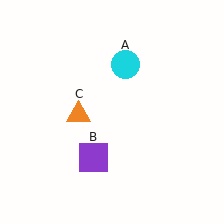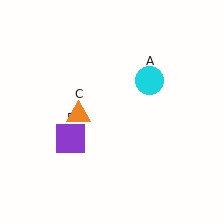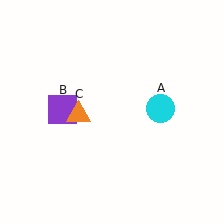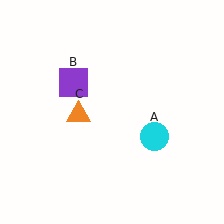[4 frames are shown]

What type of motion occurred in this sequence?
The cyan circle (object A), purple square (object B) rotated clockwise around the center of the scene.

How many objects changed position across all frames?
2 objects changed position: cyan circle (object A), purple square (object B).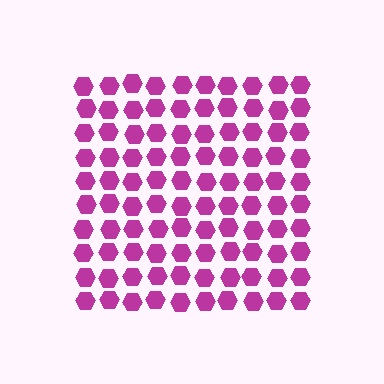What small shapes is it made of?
It is made of small hexagons.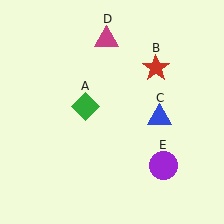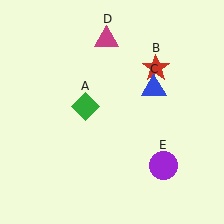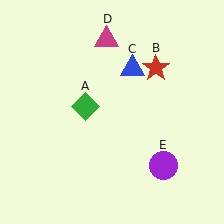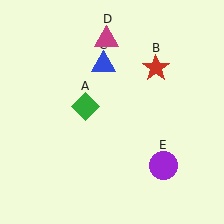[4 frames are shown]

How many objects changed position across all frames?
1 object changed position: blue triangle (object C).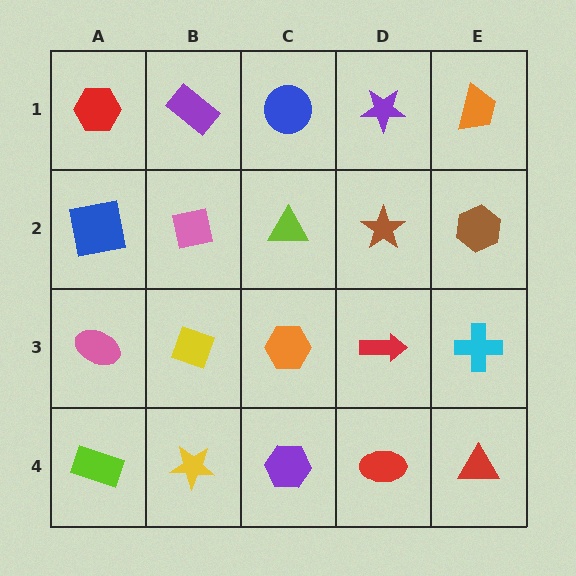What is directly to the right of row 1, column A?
A purple rectangle.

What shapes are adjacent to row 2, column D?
A purple star (row 1, column D), a red arrow (row 3, column D), a lime triangle (row 2, column C), a brown hexagon (row 2, column E).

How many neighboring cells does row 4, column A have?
2.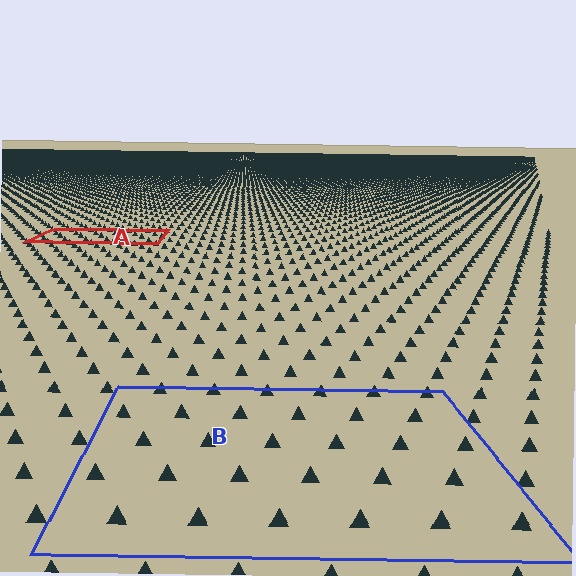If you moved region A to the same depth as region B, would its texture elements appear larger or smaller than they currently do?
They would appear larger. At a closer depth, the same texture elements are projected at a bigger on-screen size.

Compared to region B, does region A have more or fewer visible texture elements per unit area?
Region A has more texture elements per unit area — they are packed more densely because it is farther away.